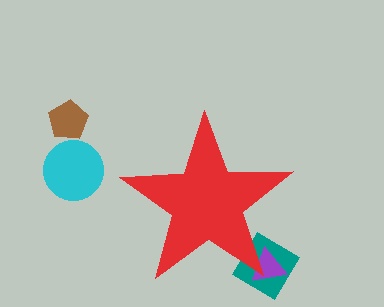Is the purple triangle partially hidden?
Yes, the purple triangle is partially hidden behind the red star.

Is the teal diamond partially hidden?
Yes, the teal diamond is partially hidden behind the red star.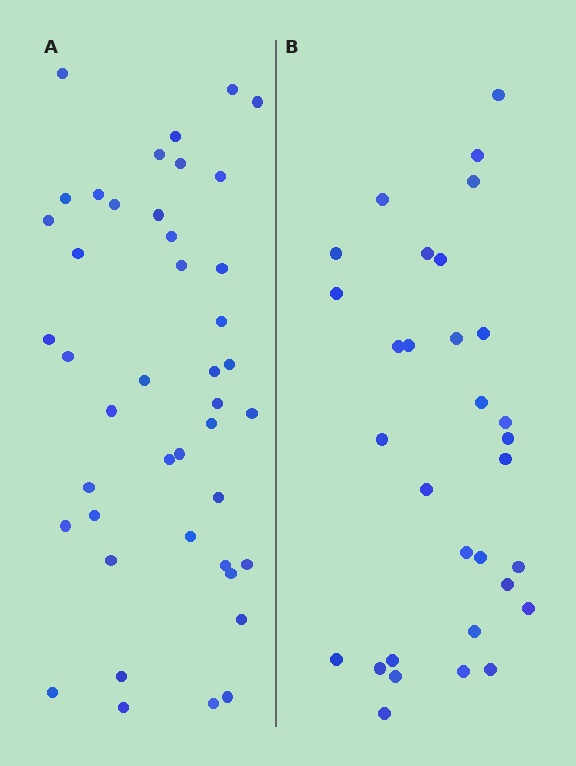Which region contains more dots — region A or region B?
Region A (the left region) has more dots.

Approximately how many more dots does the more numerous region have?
Region A has roughly 12 or so more dots than region B.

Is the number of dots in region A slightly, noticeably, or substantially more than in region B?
Region A has noticeably more, but not dramatically so. The ratio is roughly 1.4 to 1.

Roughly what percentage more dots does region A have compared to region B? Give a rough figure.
About 40% more.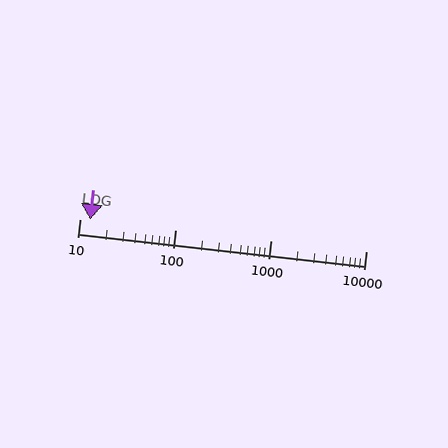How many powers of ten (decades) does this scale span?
The scale spans 3 decades, from 10 to 10000.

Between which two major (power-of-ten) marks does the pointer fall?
The pointer is between 10 and 100.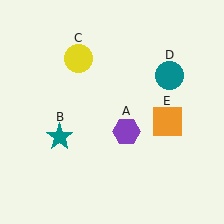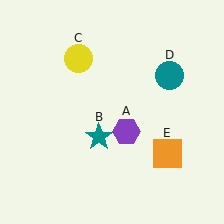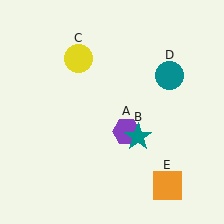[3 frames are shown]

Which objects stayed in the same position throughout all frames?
Purple hexagon (object A) and yellow circle (object C) and teal circle (object D) remained stationary.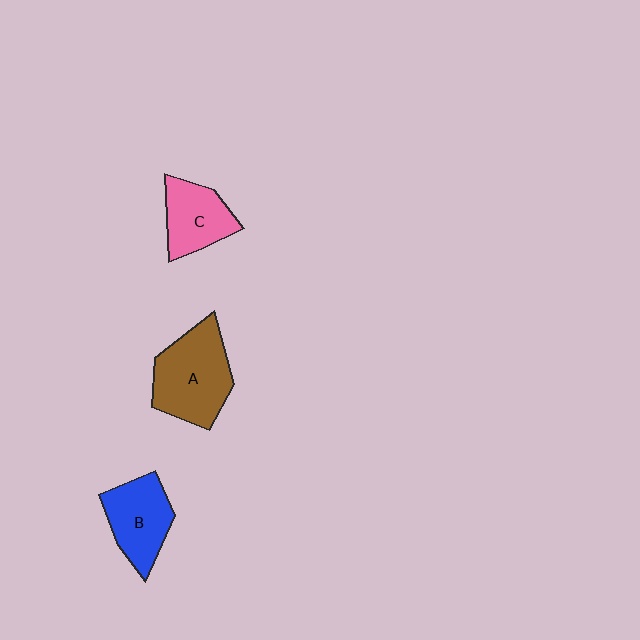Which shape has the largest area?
Shape A (brown).